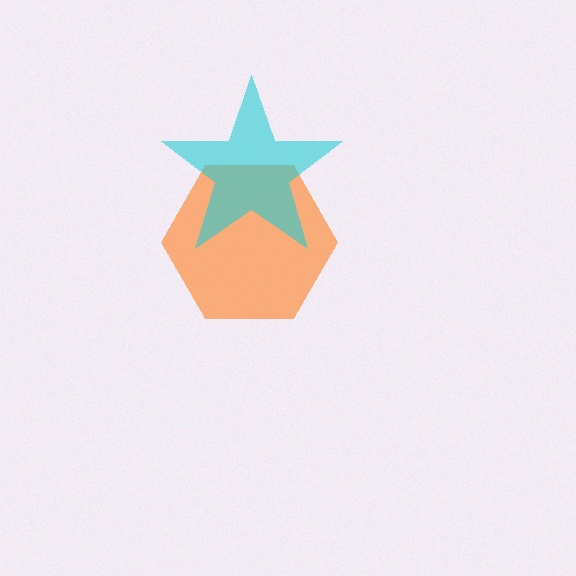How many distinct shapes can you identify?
There are 2 distinct shapes: an orange hexagon, a cyan star.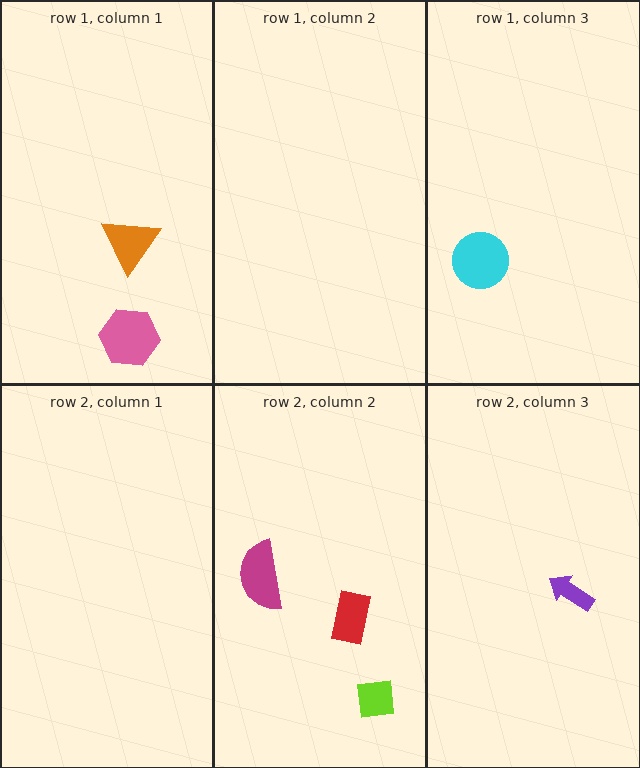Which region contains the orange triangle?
The row 1, column 1 region.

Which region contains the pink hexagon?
The row 1, column 1 region.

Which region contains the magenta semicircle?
The row 2, column 2 region.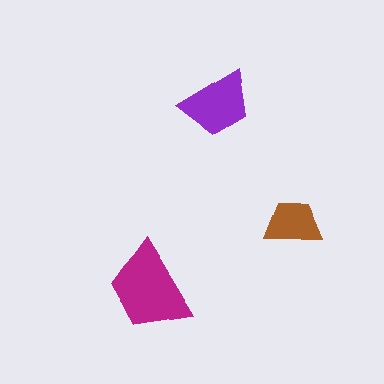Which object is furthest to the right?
The brown trapezoid is rightmost.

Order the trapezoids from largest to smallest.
the magenta one, the purple one, the brown one.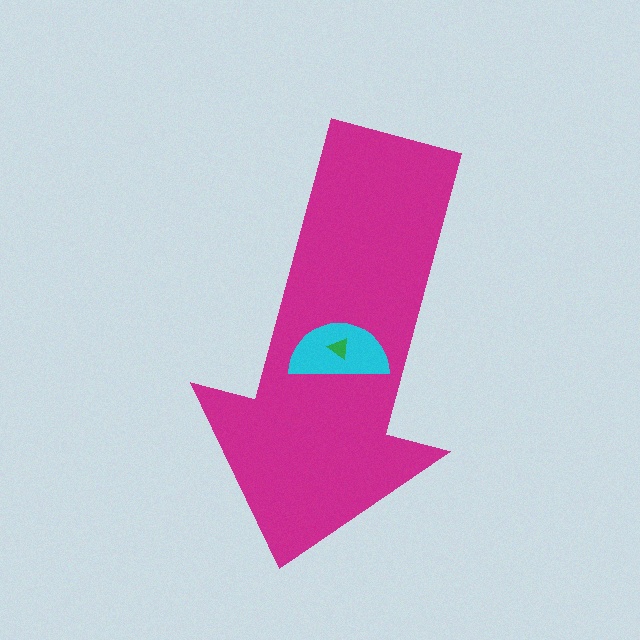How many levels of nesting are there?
3.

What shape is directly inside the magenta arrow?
The cyan semicircle.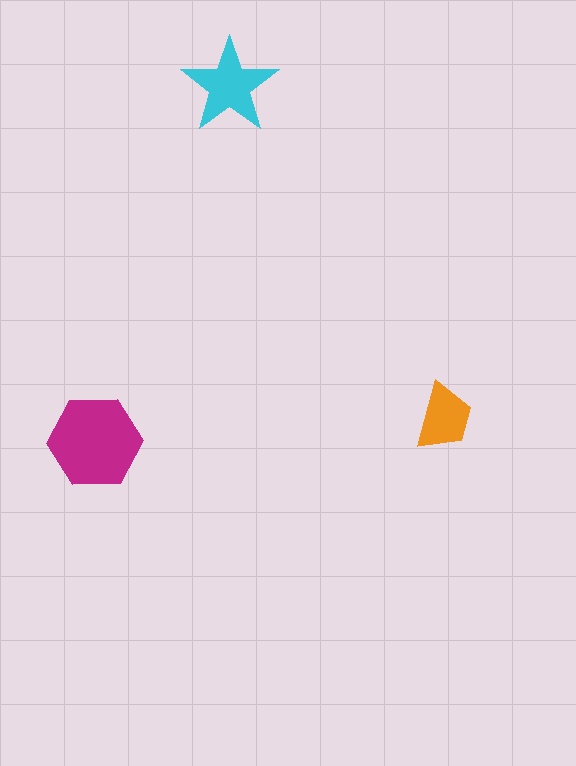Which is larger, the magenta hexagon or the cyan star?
The magenta hexagon.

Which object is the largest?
The magenta hexagon.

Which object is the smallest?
The orange trapezoid.